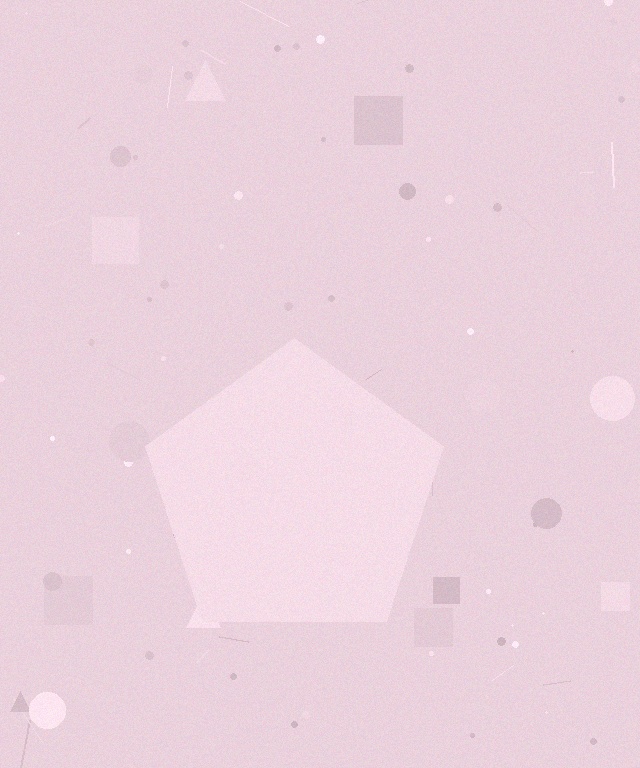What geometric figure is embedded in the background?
A pentagon is embedded in the background.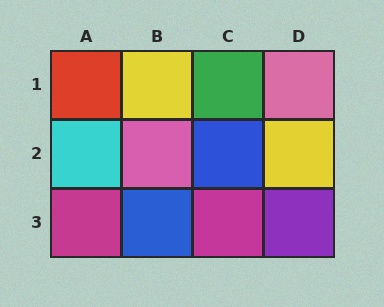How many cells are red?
1 cell is red.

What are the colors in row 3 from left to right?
Magenta, blue, magenta, purple.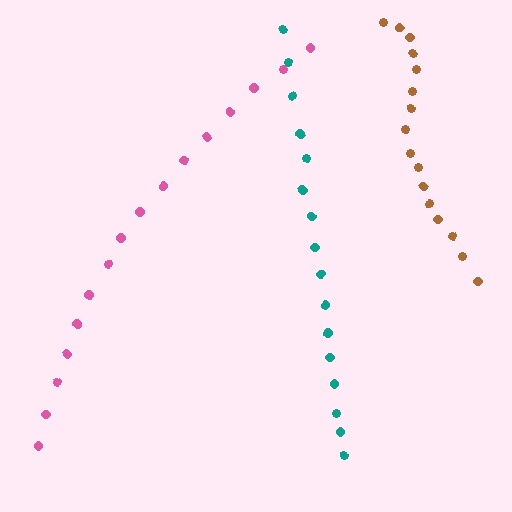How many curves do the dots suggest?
There are 3 distinct paths.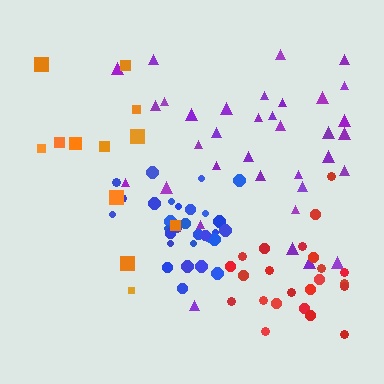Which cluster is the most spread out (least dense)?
Orange.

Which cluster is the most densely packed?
Blue.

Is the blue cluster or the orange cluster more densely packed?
Blue.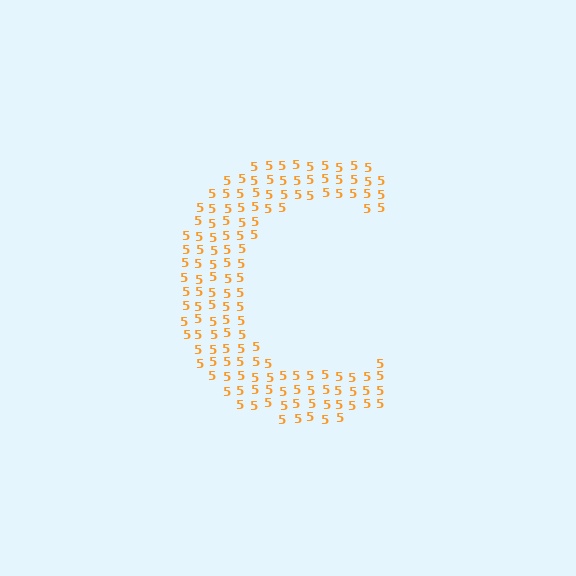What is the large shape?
The large shape is the letter C.